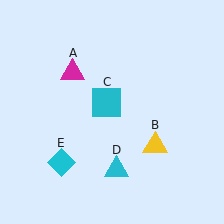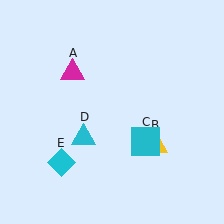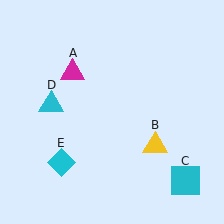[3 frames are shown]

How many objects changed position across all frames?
2 objects changed position: cyan square (object C), cyan triangle (object D).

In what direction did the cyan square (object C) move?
The cyan square (object C) moved down and to the right.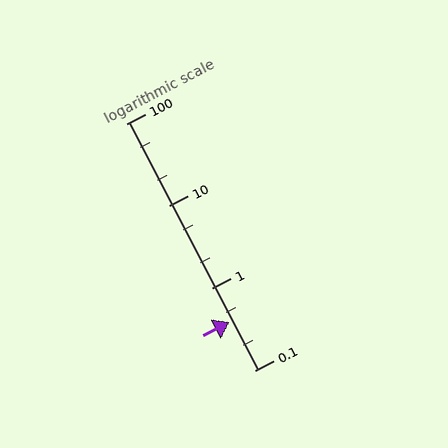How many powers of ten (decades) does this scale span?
The scale spans 3 decades, from 0.1 to 100.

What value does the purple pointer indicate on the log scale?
The pointer indicates approximately 0.39.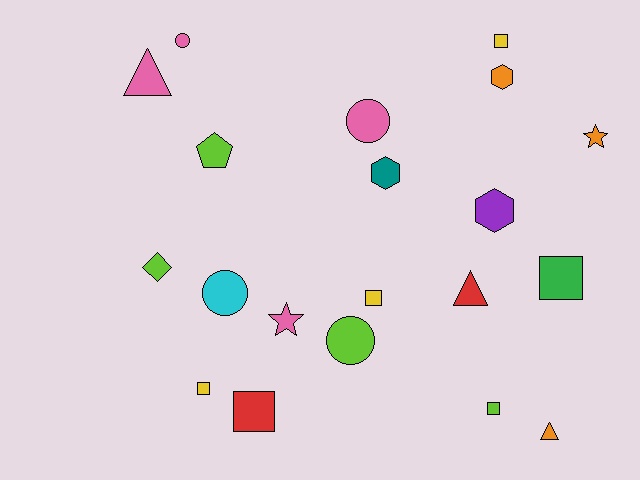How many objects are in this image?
There are 20 objects.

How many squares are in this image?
There are 6 squares.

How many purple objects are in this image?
There is 1 purple object.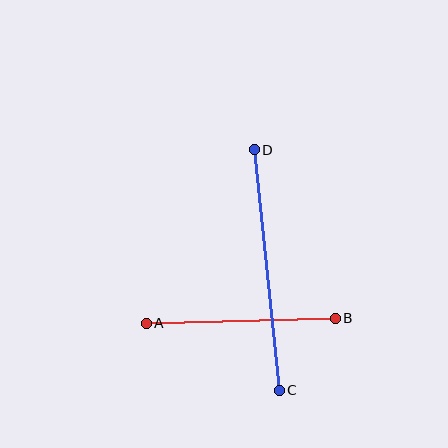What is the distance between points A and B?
The distance is approximately 189 pixels.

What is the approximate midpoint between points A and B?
The midpoint is at approximately (241, 321) pixels.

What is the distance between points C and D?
The distance is approximately 242 pixels.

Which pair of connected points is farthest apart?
Points C and D are farthest apart.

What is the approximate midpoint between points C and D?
The midpoint is at approximately (267, 270) pixels.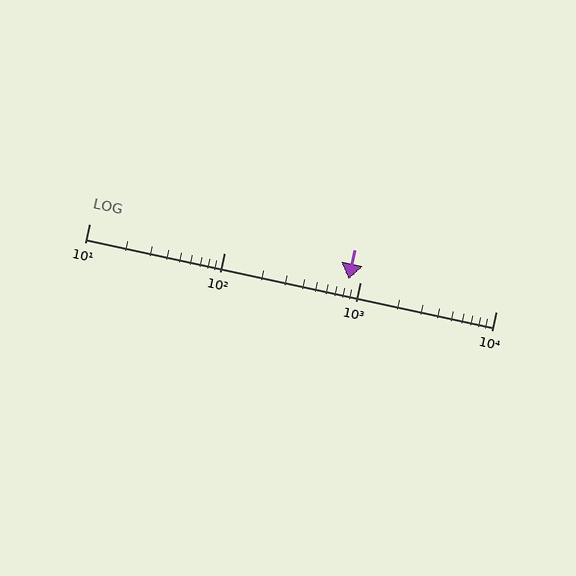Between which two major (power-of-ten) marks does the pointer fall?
The pointer is between 100 and 1000.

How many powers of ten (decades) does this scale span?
The scale spans 3 decades, from 10 to 10000.